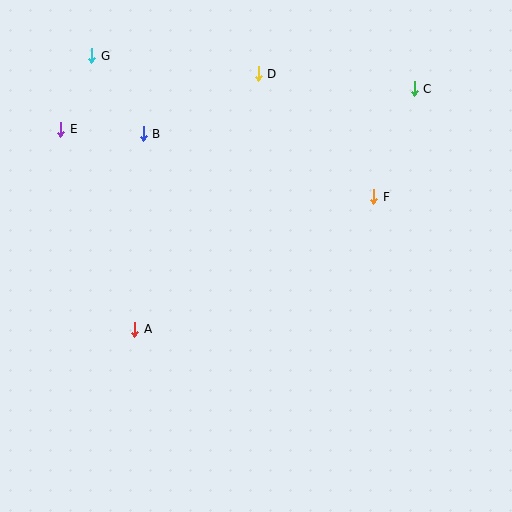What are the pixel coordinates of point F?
Point F is at (374, 197).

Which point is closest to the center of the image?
Point F at (374, 197) is closest to the center.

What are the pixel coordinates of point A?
Point A is at (135, 329).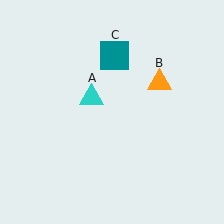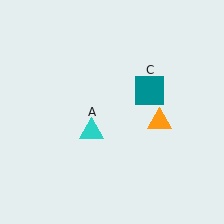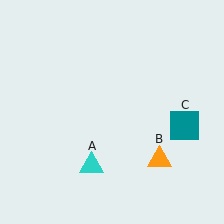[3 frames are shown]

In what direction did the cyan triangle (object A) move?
The cyan triangle (object A) moved down.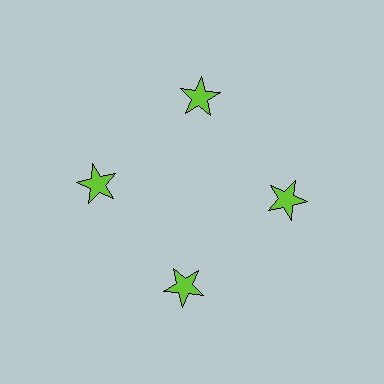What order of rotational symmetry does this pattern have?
This pattern has 4-fold rotational symmetry.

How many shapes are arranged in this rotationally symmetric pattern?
There are 4 shapes, arranged in 4 groups of 1.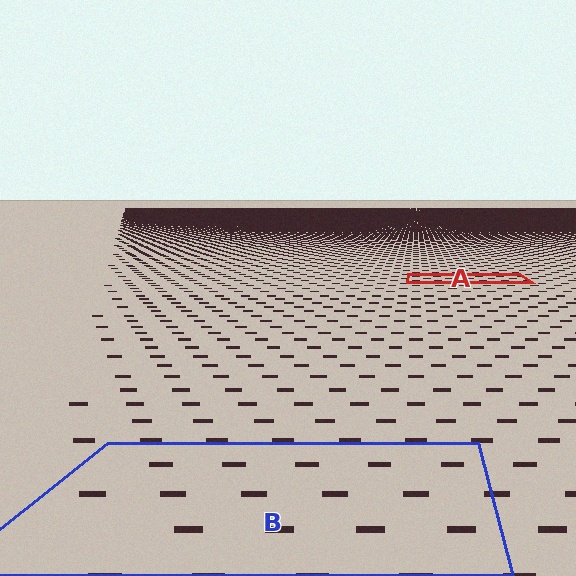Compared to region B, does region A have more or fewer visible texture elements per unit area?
Region A has more texture elements per unit area — they are packed more densely because it is farther away.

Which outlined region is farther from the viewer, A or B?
Region A is farther from the viewer — the texture elements inside it appear smaller and more densely packed.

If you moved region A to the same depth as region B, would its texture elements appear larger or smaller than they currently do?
They would appear larger. At a closer depth, the same texture elements are projected at a bigger on-screen size.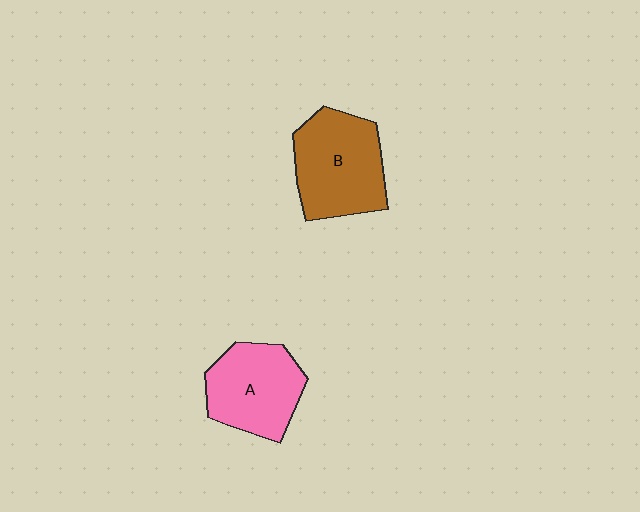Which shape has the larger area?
Shape B (brown).